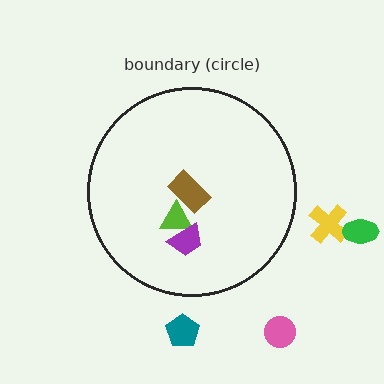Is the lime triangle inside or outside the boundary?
Inside.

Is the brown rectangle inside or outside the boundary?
Inside.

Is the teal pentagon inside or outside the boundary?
Outside.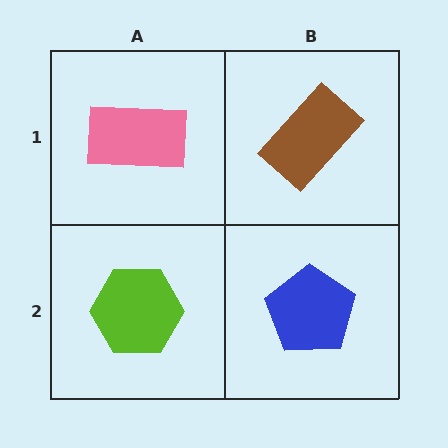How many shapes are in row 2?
2 shapes.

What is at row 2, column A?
A lime hexagon.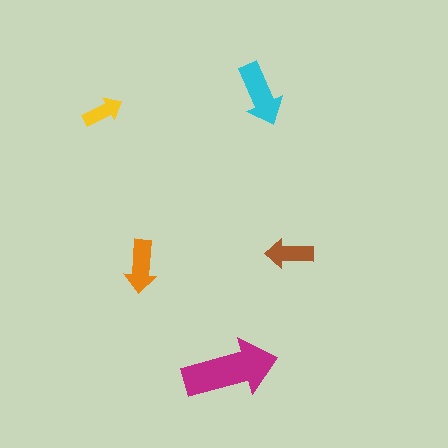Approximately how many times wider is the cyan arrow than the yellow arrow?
About 1.5 times wider.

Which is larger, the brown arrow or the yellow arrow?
The brown one.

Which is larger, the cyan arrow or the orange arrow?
The cyan one.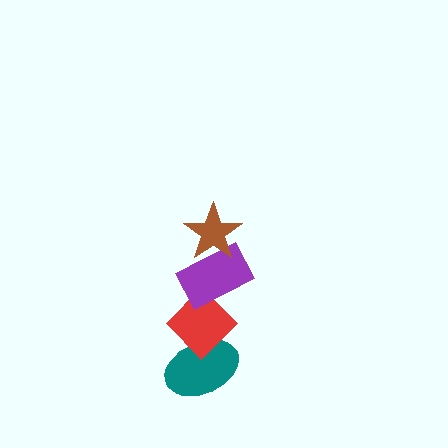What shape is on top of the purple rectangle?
The brown star is on top of the purple rectangle.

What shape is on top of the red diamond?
The purple rectangle is on top of the red diamond.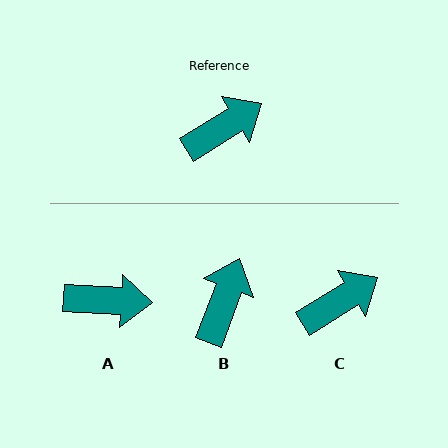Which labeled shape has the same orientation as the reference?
C.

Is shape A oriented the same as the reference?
No, it is off by about 35 degrees.